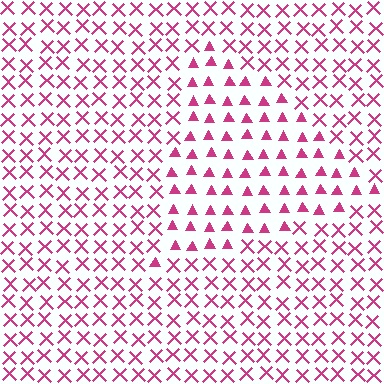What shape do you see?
I see a triangle.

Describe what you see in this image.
The image is filled with small magenta elements arranged in a uniform grid. A triangle-shaped region contains triangles, while the surrounding area contains X marks. The boundary is defined purely by the change in element shape.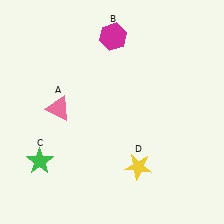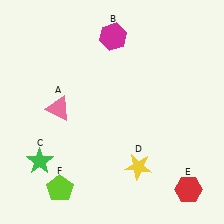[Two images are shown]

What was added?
A red hexagon (E), a lime pentagon (F) were added in Image 2.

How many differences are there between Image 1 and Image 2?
There are 2 differences between the two images.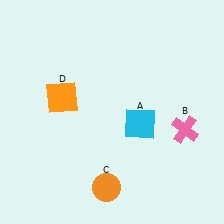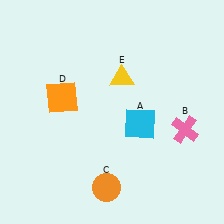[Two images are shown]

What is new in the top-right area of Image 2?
A yellow triangle (E) was added in the top-right area of Image 2.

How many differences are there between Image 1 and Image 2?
There is 1 difference between the two images.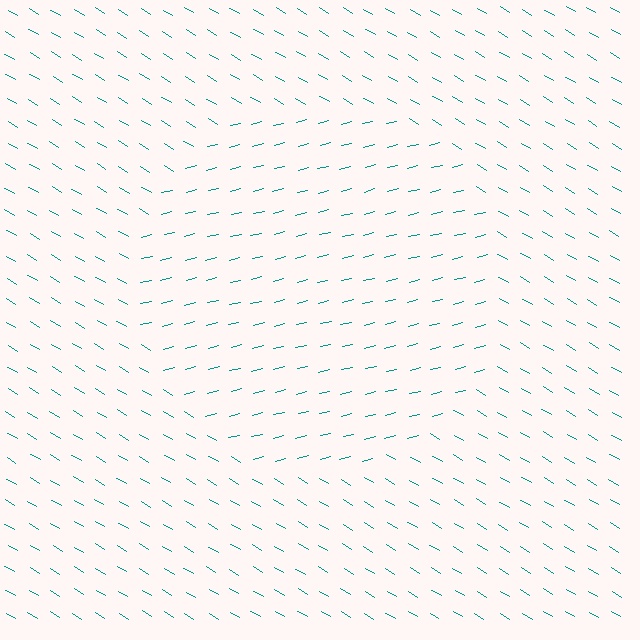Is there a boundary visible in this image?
Yes, there is a texture boundary formed by a change in line orientation.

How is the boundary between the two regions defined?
The boundary is defined purely by a change in line orientation (approximately 45 degrees difference). All lines are the same color and thickness.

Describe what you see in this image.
The image is filled with small teal line segments. A circle region in the image has lines oriented differently from the surrounding lines, creating a visible texture boundary.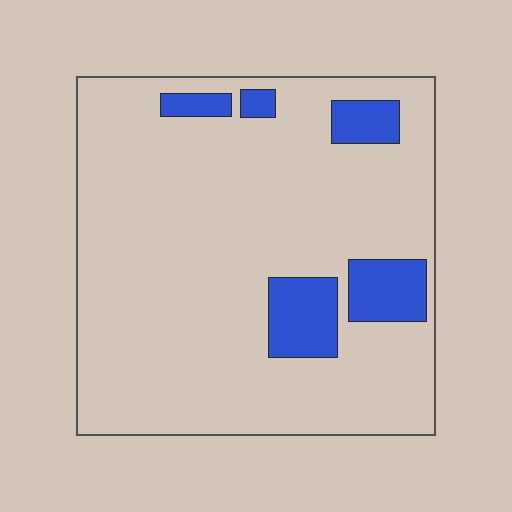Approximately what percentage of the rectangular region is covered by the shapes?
Approximately 15%.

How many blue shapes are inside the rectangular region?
5.